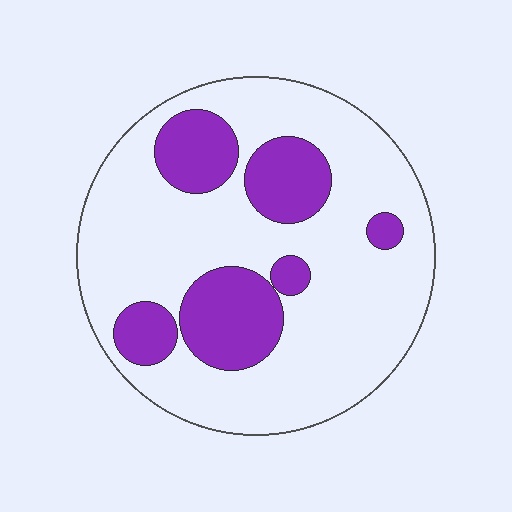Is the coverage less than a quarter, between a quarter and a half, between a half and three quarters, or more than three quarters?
Between a quarter and a half.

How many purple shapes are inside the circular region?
6.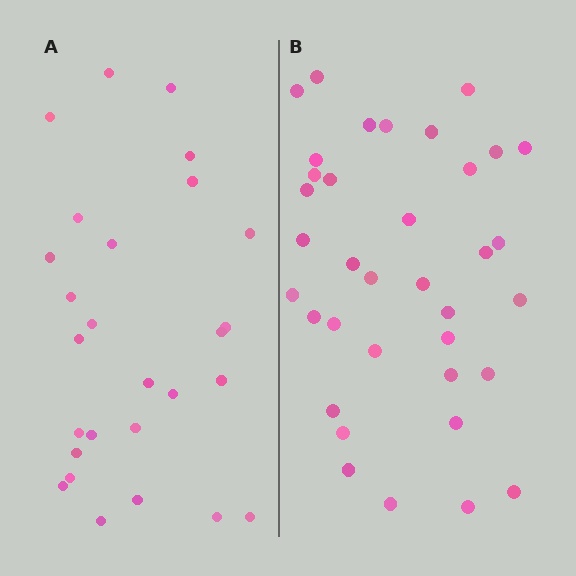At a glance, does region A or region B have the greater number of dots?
Region B (the right region) has more dots.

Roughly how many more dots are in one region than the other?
Region B has roughly 8 or so more dots than region A.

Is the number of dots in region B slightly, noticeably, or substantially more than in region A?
Region B has noticeably more, but not dramatically so. The ratio is roughly 1.3 to 1.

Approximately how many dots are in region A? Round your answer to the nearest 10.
About 30 dots. (The exact count is 27, which rounds to 30.)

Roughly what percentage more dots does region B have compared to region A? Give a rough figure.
About 35% more.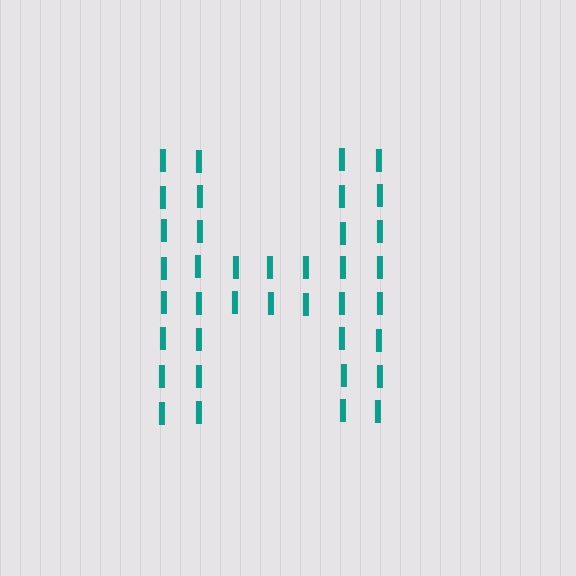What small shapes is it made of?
It is made of small letter I's.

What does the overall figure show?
The overall figure shows the letter H.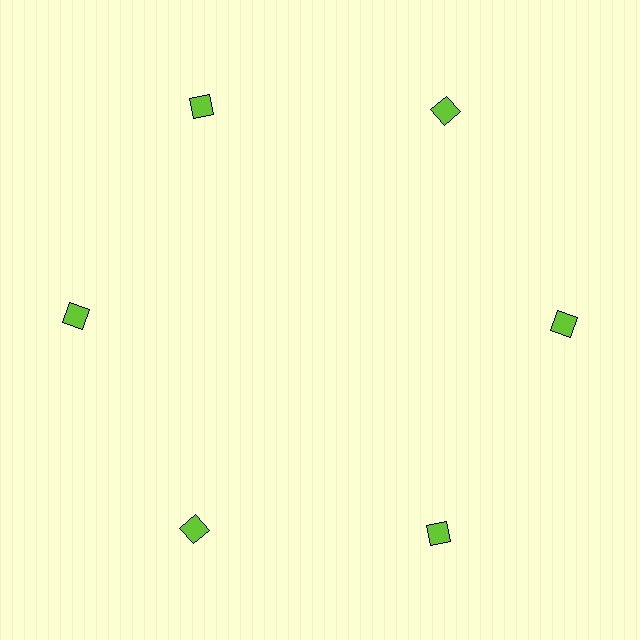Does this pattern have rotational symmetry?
Yes, this pattern has 6-fold rotational symmetry. It looks the same after rotating 60 degrees around the center.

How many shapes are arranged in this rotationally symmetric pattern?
There are 6 shapes, arranged in 6 groups of 1.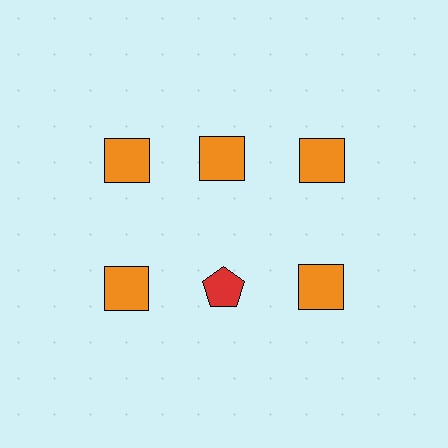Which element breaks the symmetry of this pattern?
The red pentagon in the second row, second from left column breaks the symmetry. All other shapes are orange squares.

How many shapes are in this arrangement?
There are 6 shapes arranged in a grid pattern.